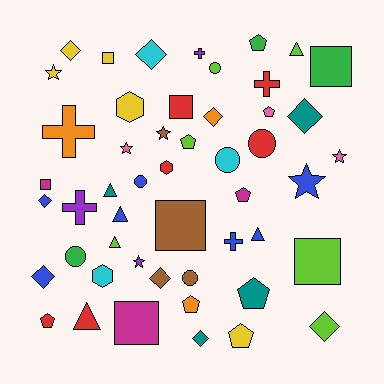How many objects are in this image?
There are 50 objects.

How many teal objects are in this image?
There are 4 teal objects.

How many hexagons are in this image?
There are 3 hexagons.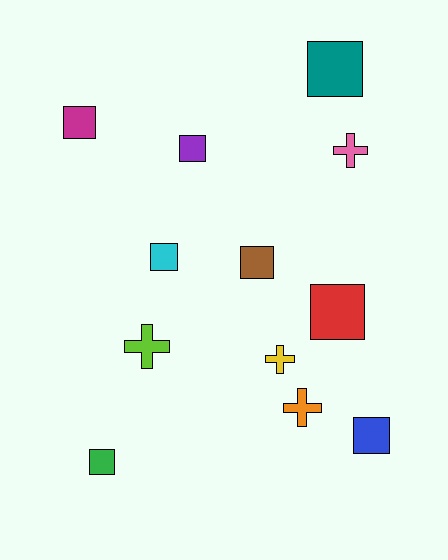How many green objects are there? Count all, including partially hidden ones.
There is 1 green object.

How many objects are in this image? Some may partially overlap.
There are 12 objects.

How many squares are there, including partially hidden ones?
There are 8 squares.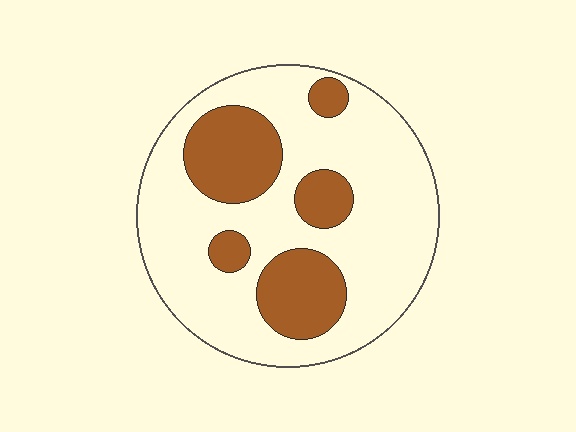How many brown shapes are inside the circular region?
5.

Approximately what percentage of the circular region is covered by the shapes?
Approximately 25%.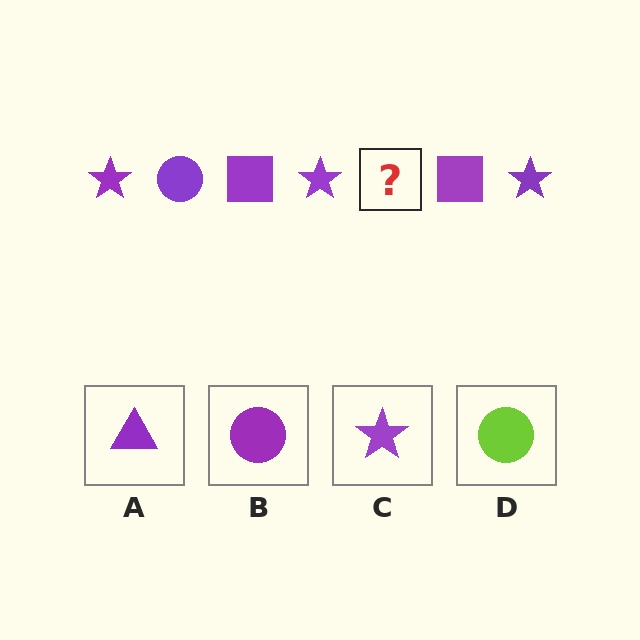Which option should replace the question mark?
Option B.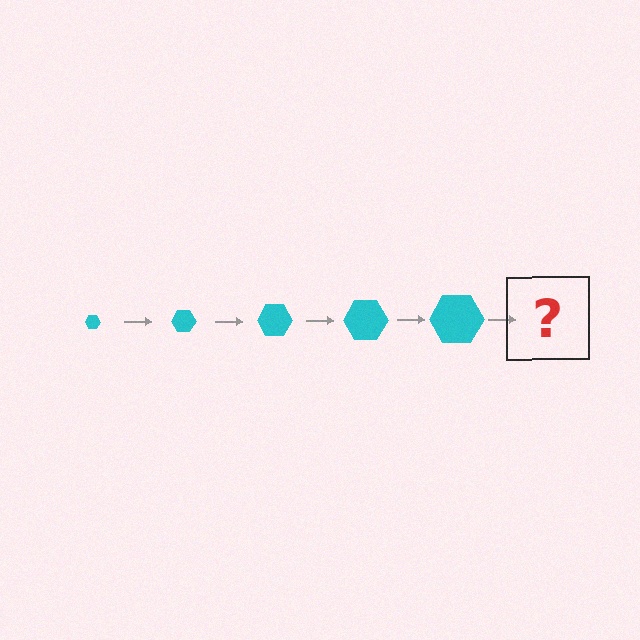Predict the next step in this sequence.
The next step is a cyan hexagon, larger than the previous one.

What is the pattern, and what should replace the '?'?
The pattern is that the hexagon gets progressively larger each step. The '?' should be a cyan hexagon, larger than the previous one.